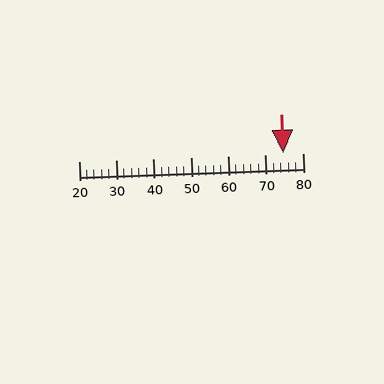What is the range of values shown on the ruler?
The ruler shows values from 20 to 80.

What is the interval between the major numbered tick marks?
The major tick marks are spaced 10 units apart.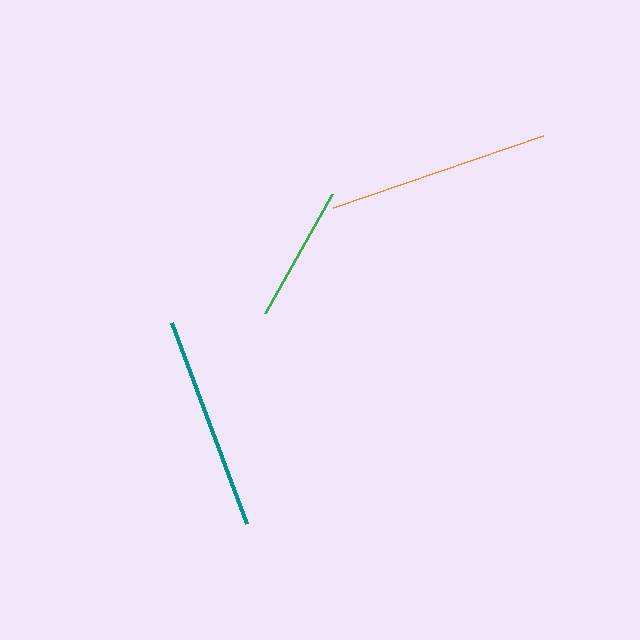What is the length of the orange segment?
The orange segment is approximately 222 pixels long.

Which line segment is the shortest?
The green line is the shortest at approximately 136 pixels.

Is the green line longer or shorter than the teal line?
The teal line is longer than the green line.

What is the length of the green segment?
The green segment is approximately 136 pixels long.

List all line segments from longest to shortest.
From longest to shortest: orange, teal, green.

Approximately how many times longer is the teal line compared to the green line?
The teal line is approximately 1.6 times the length of the green line.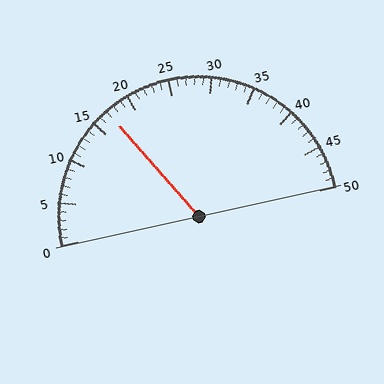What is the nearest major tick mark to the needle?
The nearest major tick mark is 15.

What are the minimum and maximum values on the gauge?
The gauge ranges from 0 to 50.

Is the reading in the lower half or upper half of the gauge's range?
The reading is in the lower half of the range (0 to 50).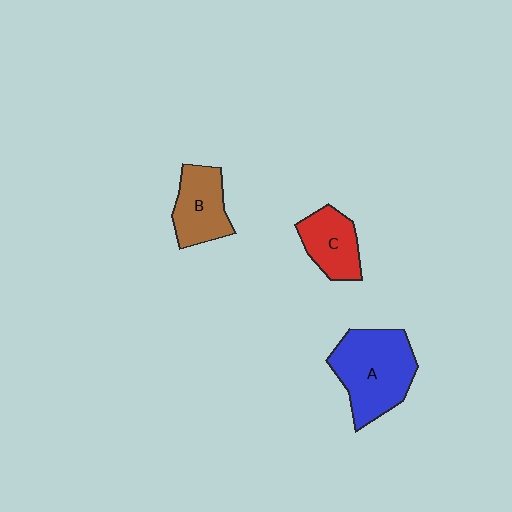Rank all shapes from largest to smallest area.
From largest to smallest: A (blue), B (brown), C (red).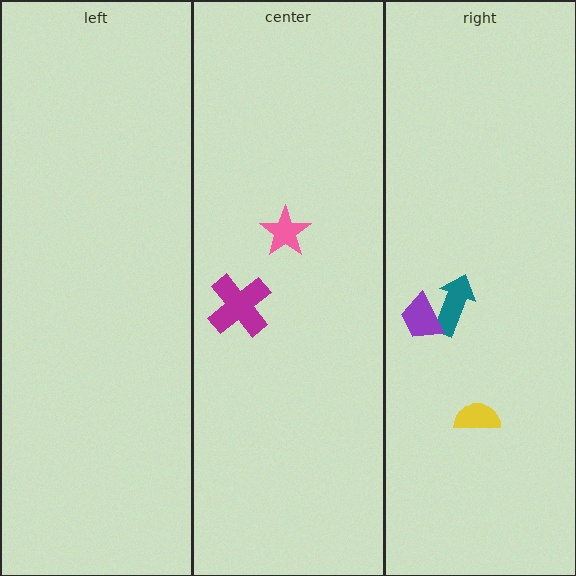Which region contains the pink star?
The center region.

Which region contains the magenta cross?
The center region.